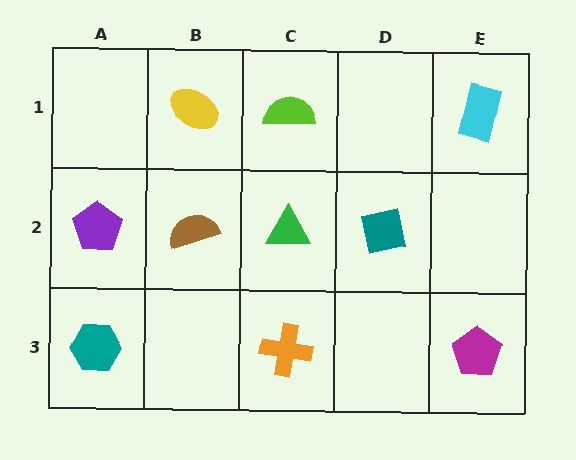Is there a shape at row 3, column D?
No, that cell is empty.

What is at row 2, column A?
A purple pentagon.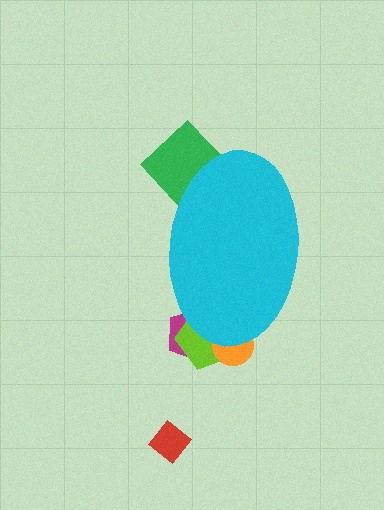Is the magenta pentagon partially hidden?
Yes, the magenta pentagon is partially hidden behind the cyan ellipse.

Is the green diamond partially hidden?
Yes, the green diamond is partially hidden behind the cyan ellipse.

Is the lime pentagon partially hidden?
Yes, the lime pentagon is partially hidden behind the cyan ellipse.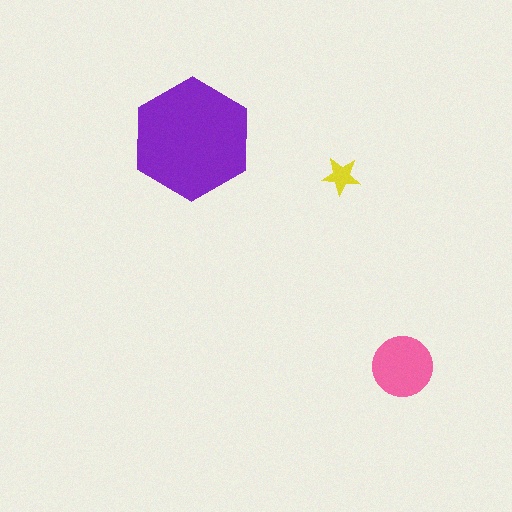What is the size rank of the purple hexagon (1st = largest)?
1st.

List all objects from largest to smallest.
The purple hexagon, the pink circle, the yellow star.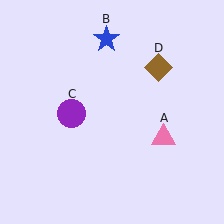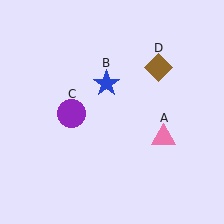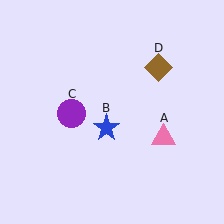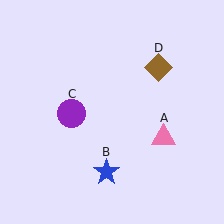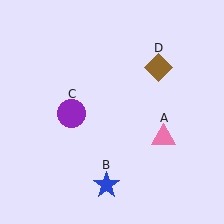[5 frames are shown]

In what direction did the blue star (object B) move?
The blue star (object B) moved down.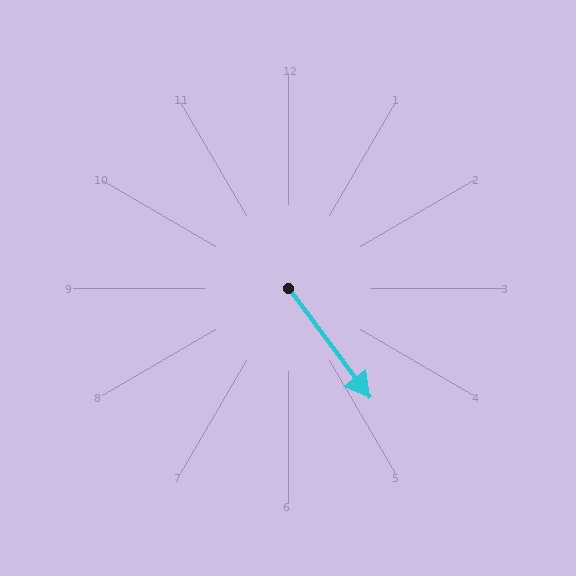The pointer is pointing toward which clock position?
Roughly 5 o'clock.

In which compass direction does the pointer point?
Southeast.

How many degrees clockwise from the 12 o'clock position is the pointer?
Approximately 144 degrees.